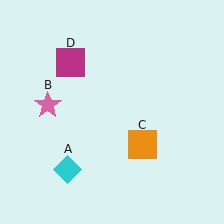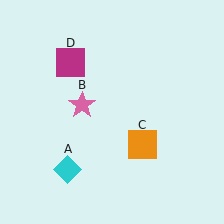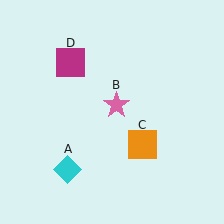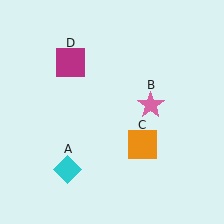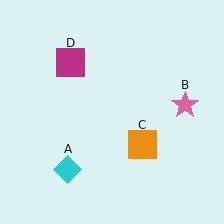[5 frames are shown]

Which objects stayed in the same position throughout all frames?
Cyan diamond (object A) and orange square (object C) and magenta square (object D) remained stationary.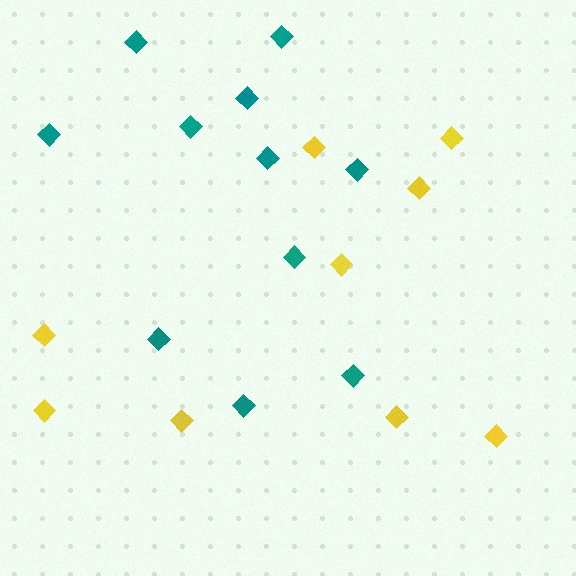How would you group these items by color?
There are 2 groups: one group of teal diamonds (11) and one group of yellow diamonds (9).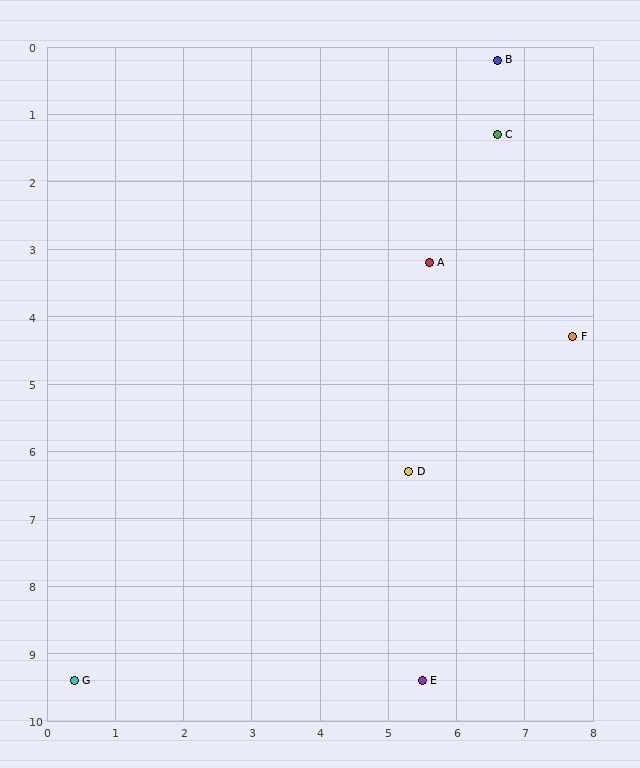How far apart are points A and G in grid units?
Points A and G are about 8.1 grid units apart.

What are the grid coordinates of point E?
Point E is at approximately (5.5, 9.4).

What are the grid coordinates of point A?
Point A is at approximately (5.6, 3.2).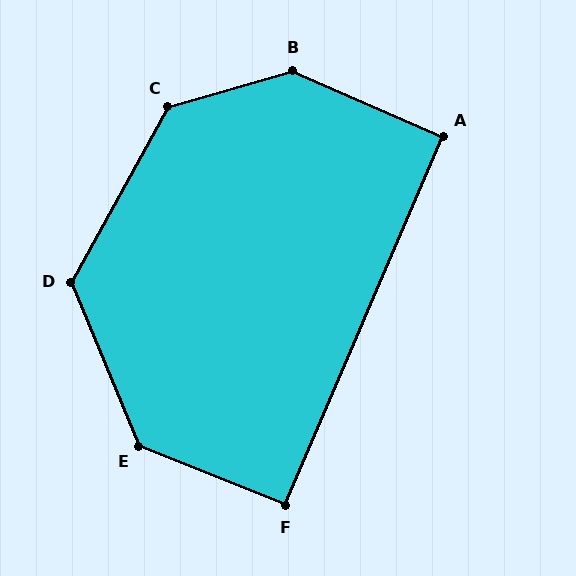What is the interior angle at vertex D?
Approximately 129 degrees (obtuse).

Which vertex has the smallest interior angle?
A, at approximately 90 degrees.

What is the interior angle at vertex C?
Approximately 135 degrees (obtuse).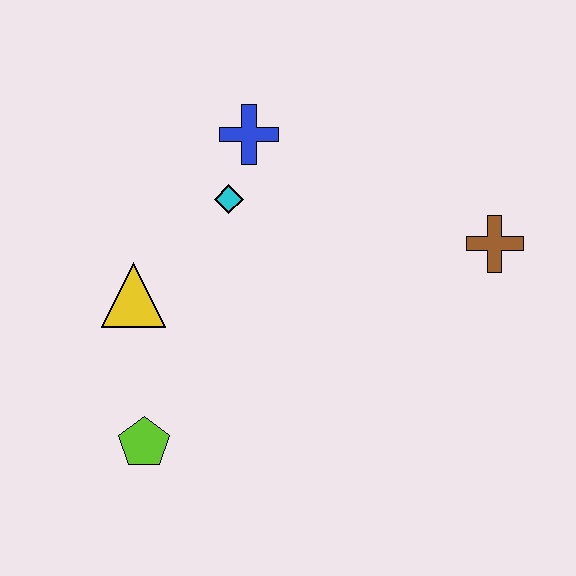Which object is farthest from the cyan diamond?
The brown cross is farthest from the cyan diamond.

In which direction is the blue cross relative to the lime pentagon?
The blue cross is above the lime pentagon.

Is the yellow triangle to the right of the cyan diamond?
No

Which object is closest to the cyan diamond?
The blue cross is closest to the cyan diamond.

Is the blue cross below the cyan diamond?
No